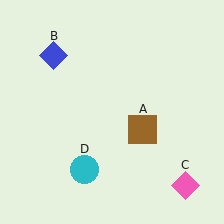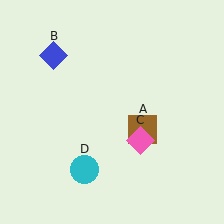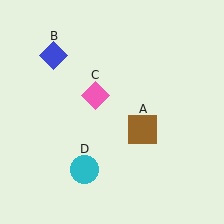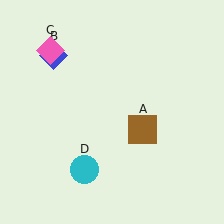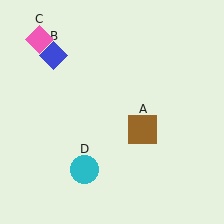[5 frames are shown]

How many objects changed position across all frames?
1 object changed position: pink diamond (object C).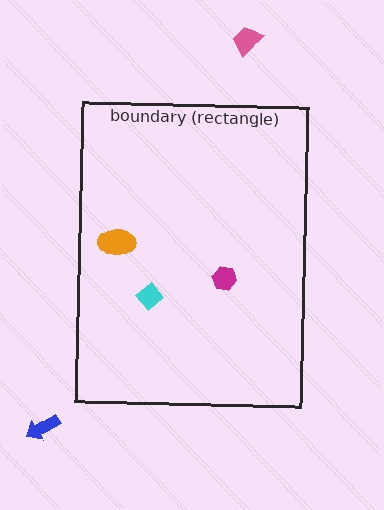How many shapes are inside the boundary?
3 inside, 2 outside.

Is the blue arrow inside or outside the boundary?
Outside.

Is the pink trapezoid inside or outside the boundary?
Outside.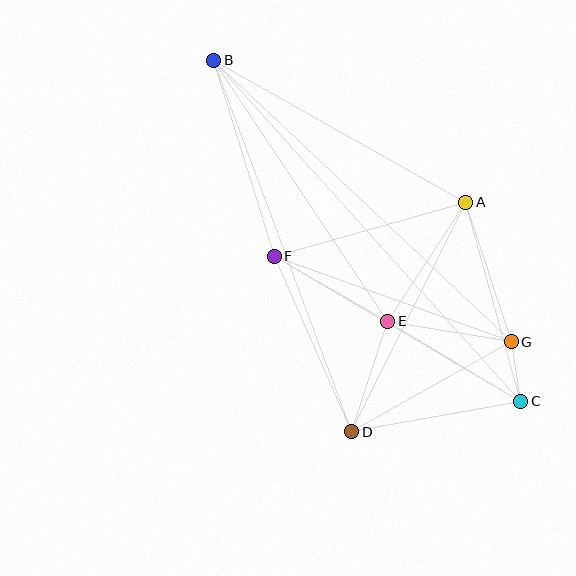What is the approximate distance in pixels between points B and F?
The distance between B and F is approximately 205 pixels.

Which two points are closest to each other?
Points C and G are closest to each other.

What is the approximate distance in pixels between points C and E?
The distance between C and E is approximately 156 pixels.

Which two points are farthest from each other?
Points B and C are farthest from each other.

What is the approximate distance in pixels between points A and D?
The distance between A and D is approximately 256 pixels.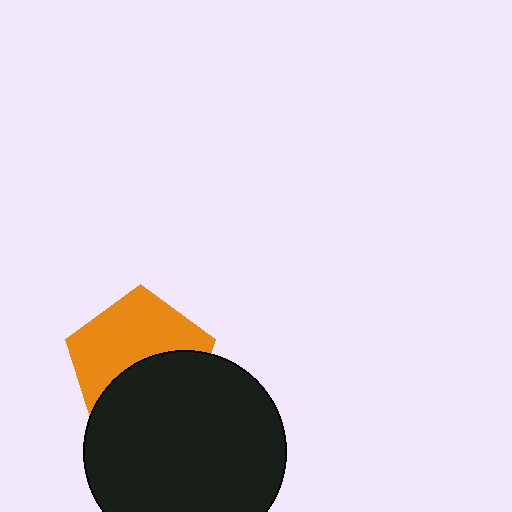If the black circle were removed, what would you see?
You would see the complete orange pentagon.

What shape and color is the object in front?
The object in front is a black circle.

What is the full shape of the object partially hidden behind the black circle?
The partially hidden object is an orange pentagon.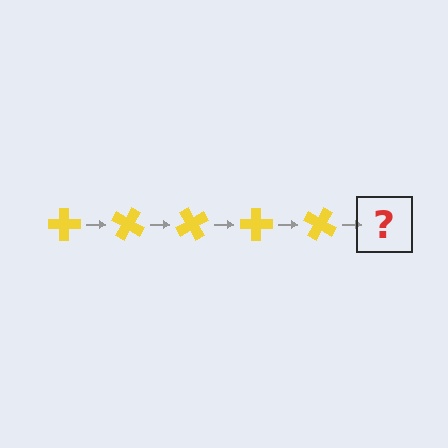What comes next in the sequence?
The next element should be a yellow cross rotated 150 degrees.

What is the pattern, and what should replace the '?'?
The pattern is that the cross rotates 30 degrees each step. The '?' should be a yellow cross rotated 150 degrees.